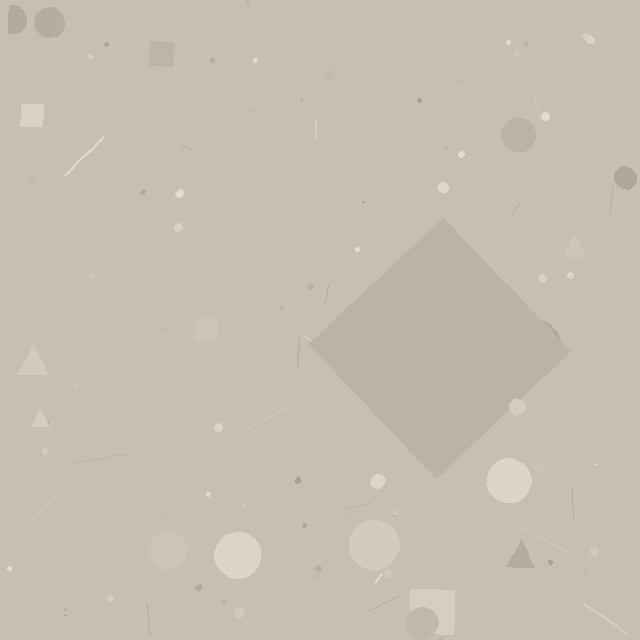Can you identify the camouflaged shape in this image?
The camouflaged shape is a diamond.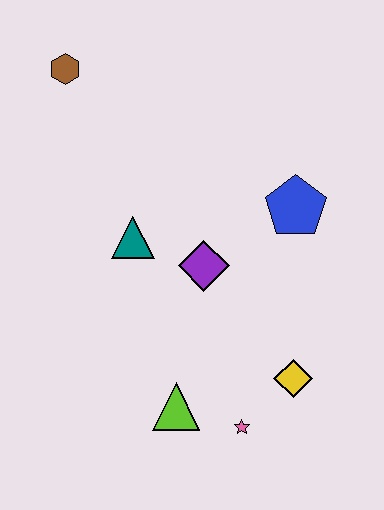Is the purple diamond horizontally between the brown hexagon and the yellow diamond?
Yes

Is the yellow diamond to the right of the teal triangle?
Yes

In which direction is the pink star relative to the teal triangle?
The pink star is below the teal triangle.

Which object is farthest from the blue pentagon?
The brown hexagon is farthest from the blue pentagon.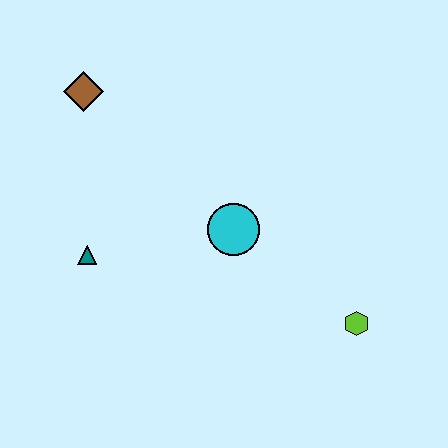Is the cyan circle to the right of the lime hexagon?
No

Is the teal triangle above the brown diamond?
No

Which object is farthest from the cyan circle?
The brown diamond is farthest from the cyan circle.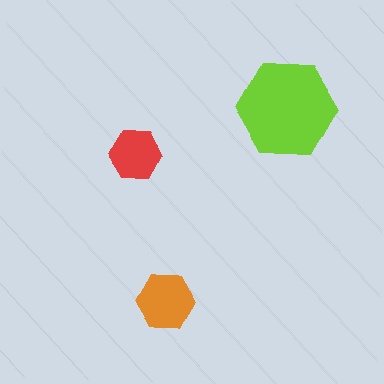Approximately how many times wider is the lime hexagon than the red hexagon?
About 2 times wider.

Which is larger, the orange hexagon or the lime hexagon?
The lime one.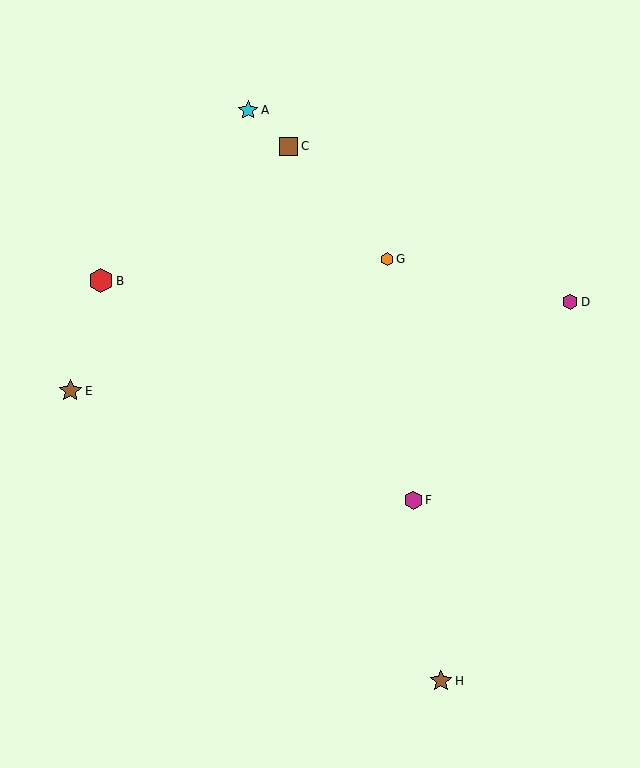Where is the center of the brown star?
The center of the brown star is at (70, 391).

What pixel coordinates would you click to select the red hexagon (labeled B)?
Click at (101, 281) to select the red hexagon B.